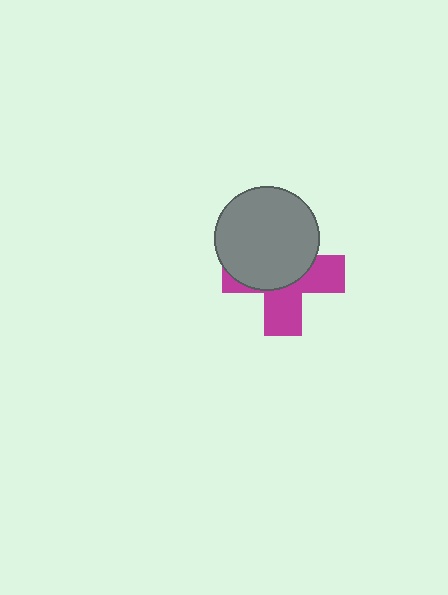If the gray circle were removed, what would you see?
You would see the complete magenta cross.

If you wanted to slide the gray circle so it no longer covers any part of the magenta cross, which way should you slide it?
Slide it up — that is the most direct way to separate the two shapes.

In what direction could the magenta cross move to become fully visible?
The magenta cross could move down. That would shift it out from behind the gray circle entirely.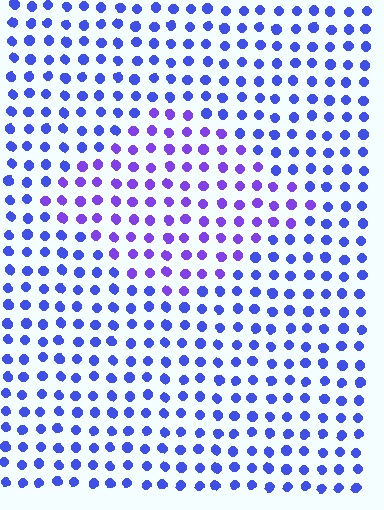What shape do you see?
I see a diamond.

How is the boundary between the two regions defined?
The boundary is defined purely by a slight shift in hue (about 30 degrees). Spacing, size, and orientation are identical on both sides.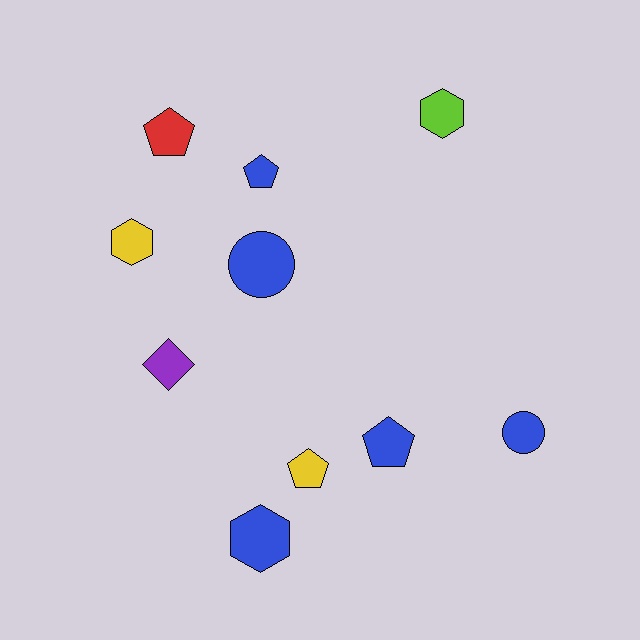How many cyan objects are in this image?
There are no cyan objects.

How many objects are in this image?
There are 10 objects.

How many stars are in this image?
There are no stars.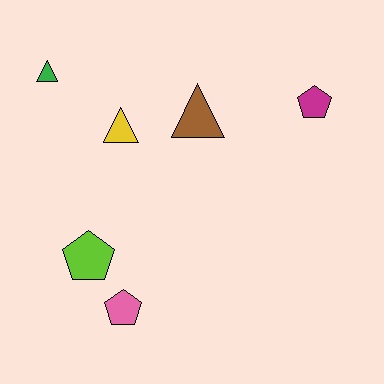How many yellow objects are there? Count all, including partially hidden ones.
There is 1 yellow object.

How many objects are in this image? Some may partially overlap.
There are 6 objects.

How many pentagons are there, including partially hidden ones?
There are 3 pentagons.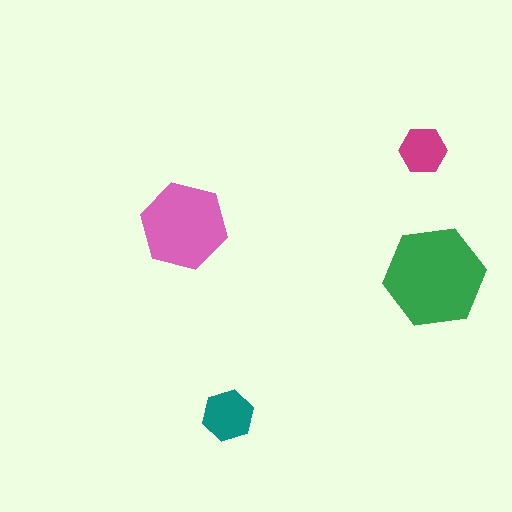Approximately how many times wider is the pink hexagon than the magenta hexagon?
About 2 times wider.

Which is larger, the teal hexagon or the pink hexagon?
The pink one.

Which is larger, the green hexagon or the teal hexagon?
The green one.